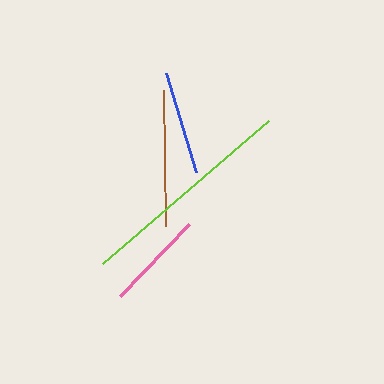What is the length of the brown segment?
The brown segment is approximately 136 pixels long.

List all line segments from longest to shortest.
From longest to shortest: lime, brown, blue, pink.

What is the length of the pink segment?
The pink segment is approximately 100 pixels long.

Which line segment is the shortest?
The pink line is the shortest at approximately 100 pixels.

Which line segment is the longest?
The lime line is the longest at approximately 219 pixels.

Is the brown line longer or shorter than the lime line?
The lime line is longer than the brown line.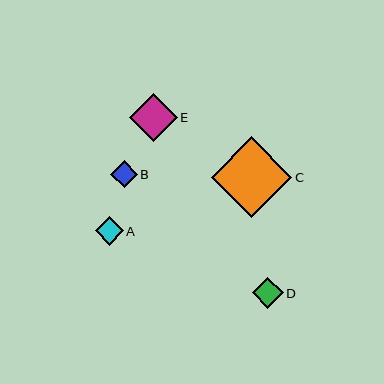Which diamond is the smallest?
Diamond B is the smallest with a size of approximately 27 pixels.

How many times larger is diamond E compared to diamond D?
Diamond E is approximately 1.5 times the size of diamond D.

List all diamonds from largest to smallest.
From largest to smallest: C, E, D, A, B.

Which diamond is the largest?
Diamond C is the largest with a size of approximately 81 pixels.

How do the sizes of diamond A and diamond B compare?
Diamond A and diamond B are approximately the same size.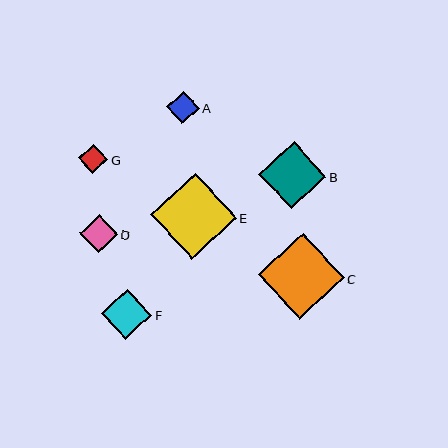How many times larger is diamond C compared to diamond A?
Diamond C is approximately 2.6 times the size of diamond A.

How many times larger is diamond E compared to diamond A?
Diamond E is approximately 2.6 times the size of diamond A.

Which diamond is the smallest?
Diamond G is the smallest with a size of approximately 29 pixels.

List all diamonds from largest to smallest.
From largest to smallest: E, C, B, F, D, A, G.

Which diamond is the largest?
Diamond E is the largest with a size of approximately 86 pixels.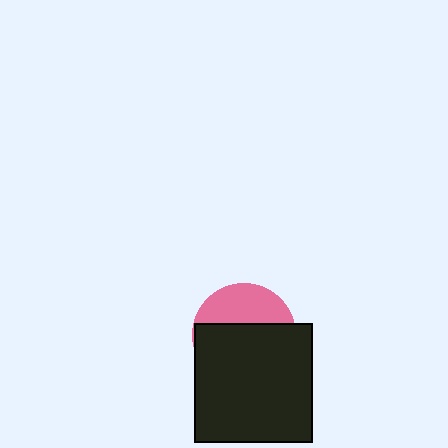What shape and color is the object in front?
The object in front is a black square.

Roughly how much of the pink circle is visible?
A small part of it is visible (roughly 36%).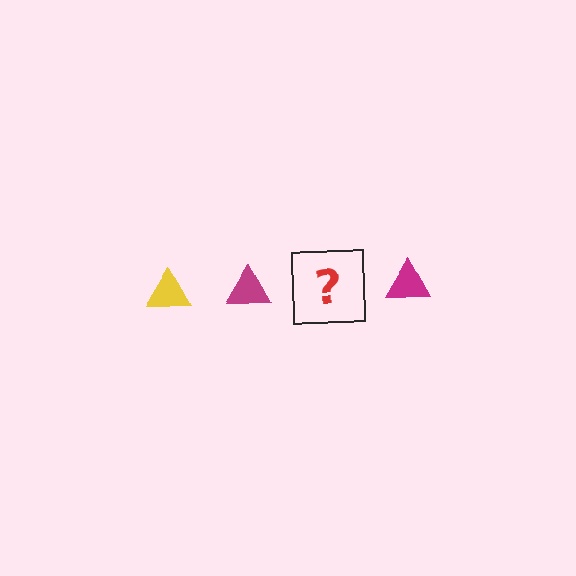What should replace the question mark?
The question mark should be replaced with a yellow triangle.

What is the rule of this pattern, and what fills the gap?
The rule is that the pattern cycles through yellow, magenta triangles. The gap should be filled with a yellow triangle.